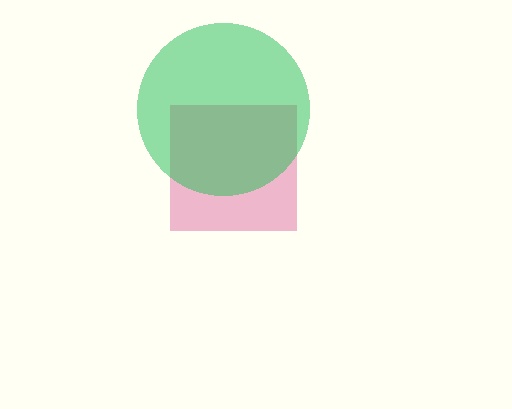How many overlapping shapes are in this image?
There are 2 overlapping shapes in the image.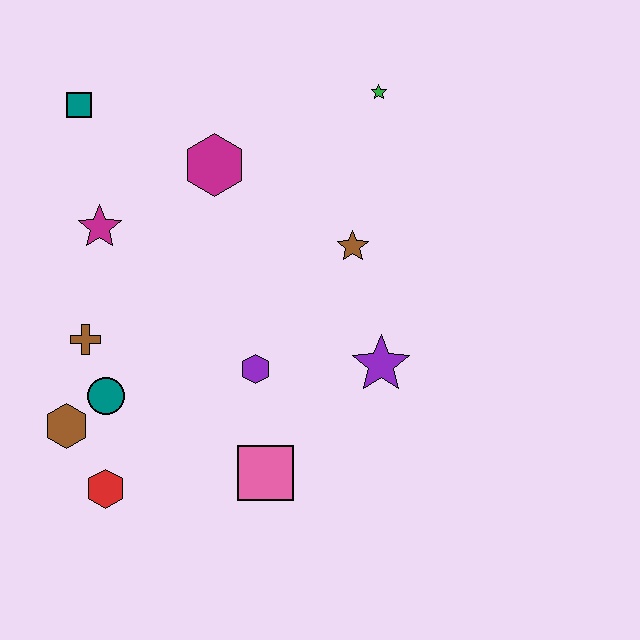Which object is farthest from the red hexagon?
The green star is farthest from the red hexagon.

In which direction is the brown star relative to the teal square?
The brown star is to the right of the teal square.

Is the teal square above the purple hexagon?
Yes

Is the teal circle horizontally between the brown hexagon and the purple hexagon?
Yes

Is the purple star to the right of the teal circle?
Yes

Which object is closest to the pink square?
The purple hexagon is closest to the pink square.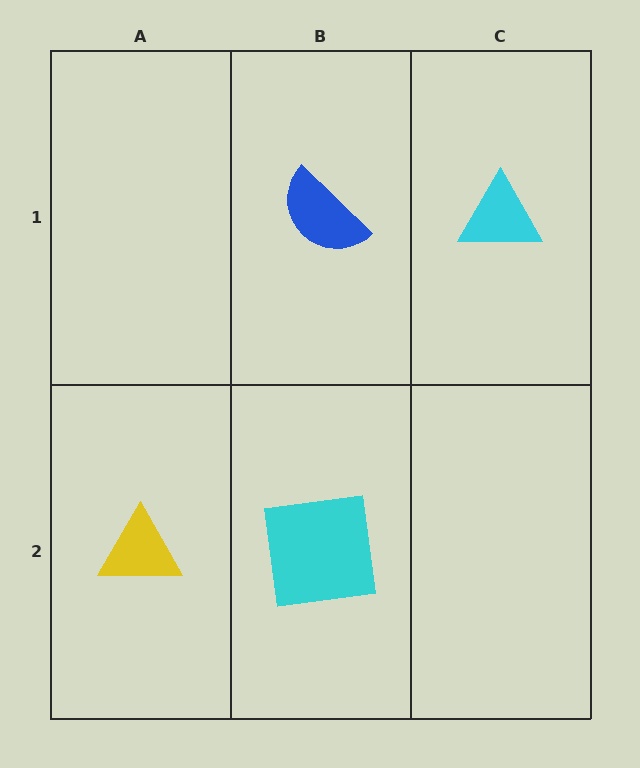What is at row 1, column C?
A cyan triangle.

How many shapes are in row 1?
2 shapes.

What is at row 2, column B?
A cyan square.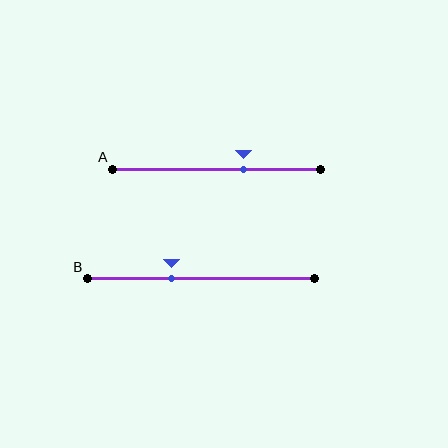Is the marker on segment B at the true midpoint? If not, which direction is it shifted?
No, the marker on segment B is shifted to the left by about 13% of the segment length.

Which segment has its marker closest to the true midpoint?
Segment B has its marker closest to the true midpoint.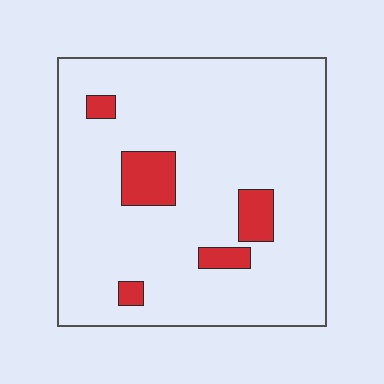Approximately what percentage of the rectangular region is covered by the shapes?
Approximately 10%.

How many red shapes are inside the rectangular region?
5.